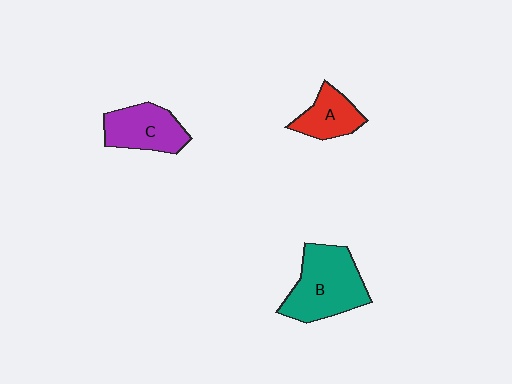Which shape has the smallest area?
Shape A (red).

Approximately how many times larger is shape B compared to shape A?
Approximately 1.9 times.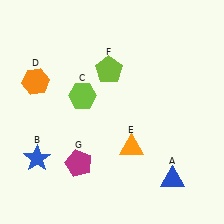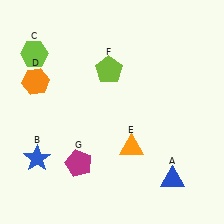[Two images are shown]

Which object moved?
The lime hexagon (C) moved left.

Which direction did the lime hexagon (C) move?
The lime hexagon (C) moved left.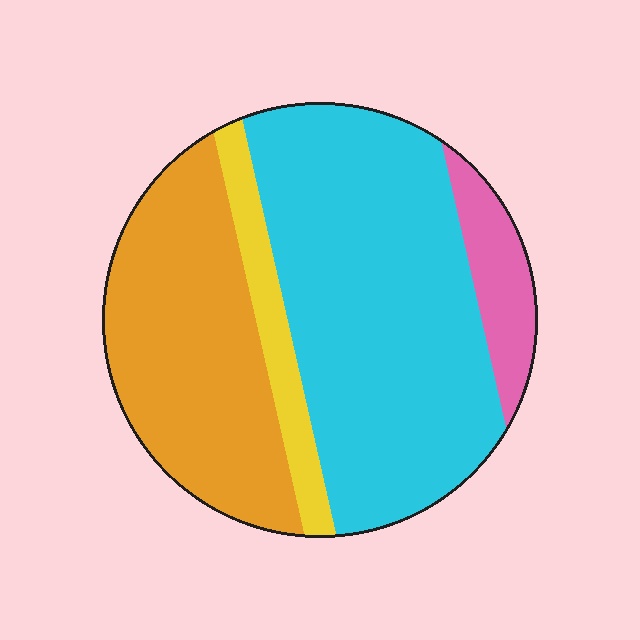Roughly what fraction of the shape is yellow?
Yellow covers roughly 10% of the shape.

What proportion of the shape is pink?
Pink takes up about one tenth (1/10) of the shape.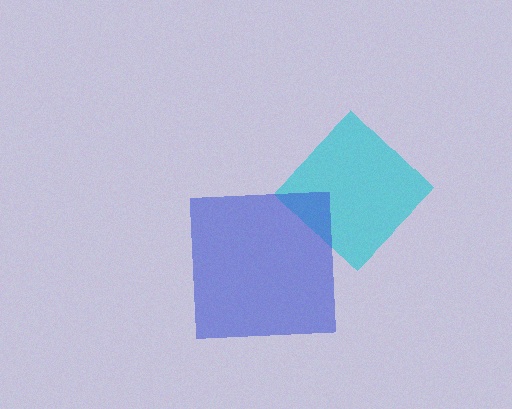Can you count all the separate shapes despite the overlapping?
Yes, there are 2 separate shapes.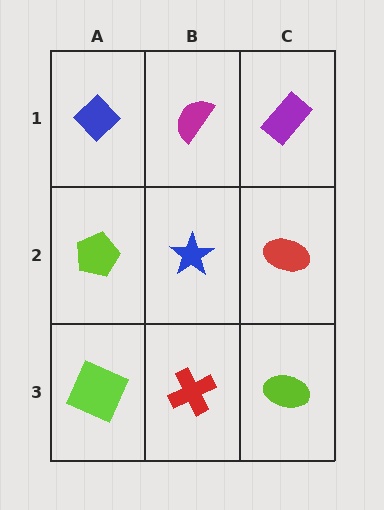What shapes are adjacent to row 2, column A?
A blue diamond (row 1, column A), a lime square (row 3, column A), a blue star (row 2, column B).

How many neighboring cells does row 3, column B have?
3.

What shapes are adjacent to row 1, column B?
A blue star (row 2, column B), a blue diamond (row 1, column A), a purple rectangle (row 1, column C).